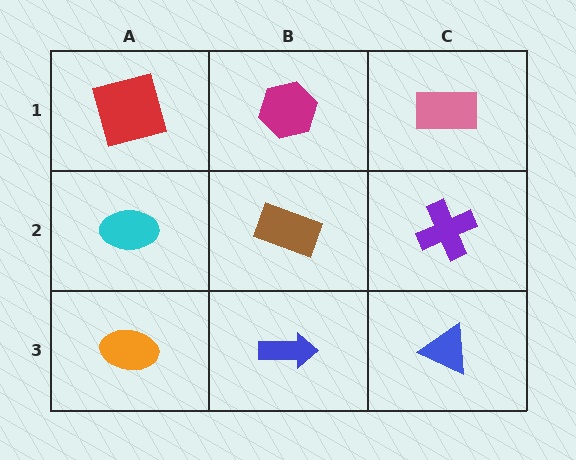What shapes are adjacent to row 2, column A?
A red square (row 1, column A), an orange ellipse (row 3, column A), a brown rectangle (row 2, column B).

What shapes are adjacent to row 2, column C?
A pink rectangle (row 1, column C), a blue triangle (row 3, column C), a brown rectangle (row 2, column B).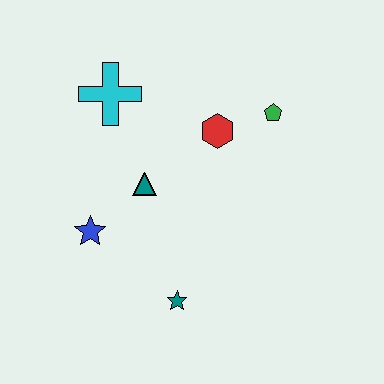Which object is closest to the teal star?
The blue star is closest to the teal star.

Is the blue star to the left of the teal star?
Yes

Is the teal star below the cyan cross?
Yes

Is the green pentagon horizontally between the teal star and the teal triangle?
No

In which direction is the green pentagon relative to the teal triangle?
The green pentagon is to the right of the teal triangle.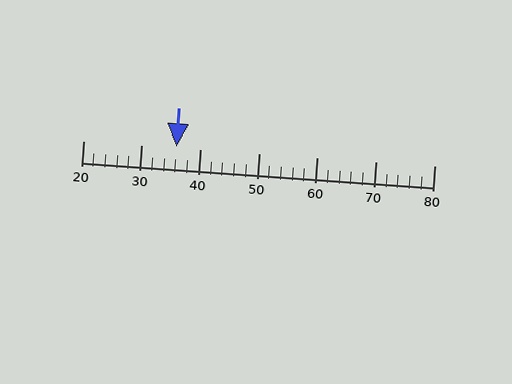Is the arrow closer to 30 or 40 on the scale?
The arrow is closer to 40.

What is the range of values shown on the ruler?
The ruler shows values from 20 to 80.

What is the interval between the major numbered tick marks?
The major tick marks are spaced 10 units apart.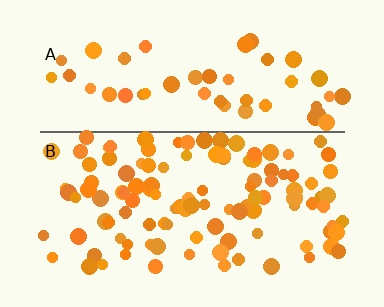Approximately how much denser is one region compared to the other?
Approximately 2.2× — region B over region A.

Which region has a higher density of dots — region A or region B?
B (the bottom).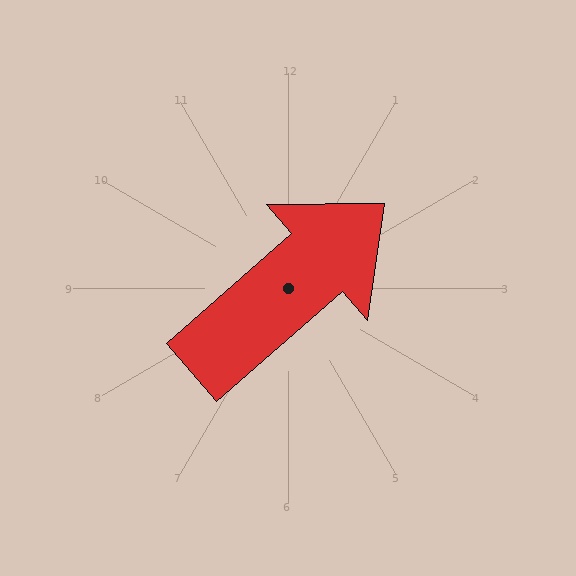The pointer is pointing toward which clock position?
Roughly 2 o'clock.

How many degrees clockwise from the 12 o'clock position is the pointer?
Approximately 49 degrees.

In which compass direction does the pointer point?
Northeast.